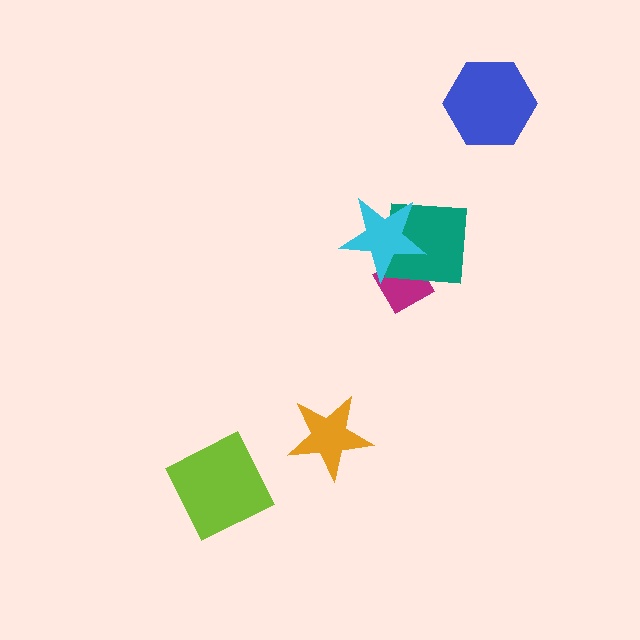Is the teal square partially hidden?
Yes, it is partially covered by another shape.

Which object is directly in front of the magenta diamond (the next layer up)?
The teal square is directly in front of the magenta diamond.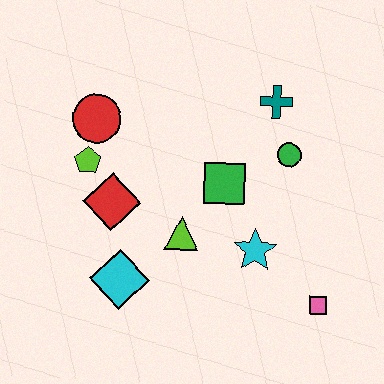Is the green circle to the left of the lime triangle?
No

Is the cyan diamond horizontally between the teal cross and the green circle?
No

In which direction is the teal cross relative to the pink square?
The teal cross is above the pink square.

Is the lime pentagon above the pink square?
Yes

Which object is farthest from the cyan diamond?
The teal cross is farthest from the cyan diamond.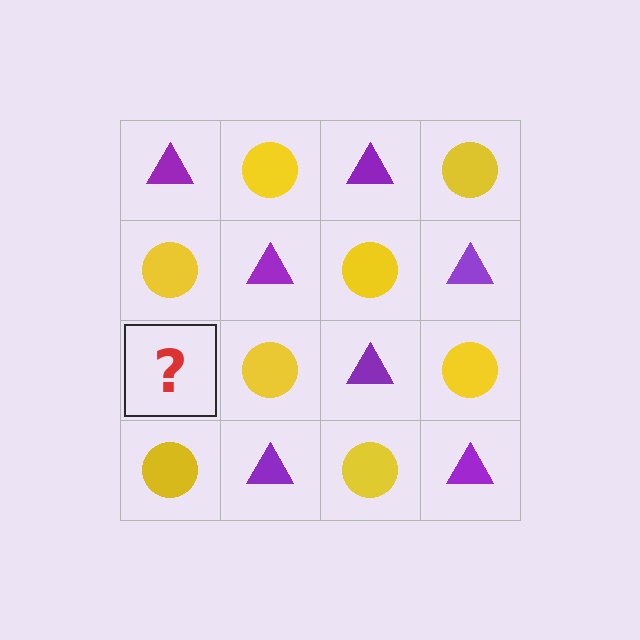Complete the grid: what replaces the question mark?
The question mark should be replaced with a purple triangle.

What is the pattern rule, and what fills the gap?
The rule is that it alternates purple triangle and yellow circle in a checkerboard pattern. The gap should be filled with a purple triangle.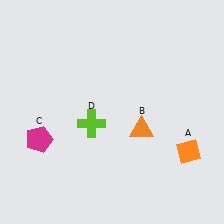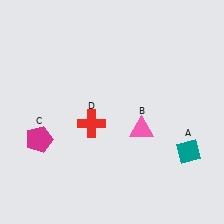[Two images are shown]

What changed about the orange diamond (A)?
In Image 1, A is orange. In Image 2, it changed to teal.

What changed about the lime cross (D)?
In Image 1, D is lime. In Image 2, it changed to red.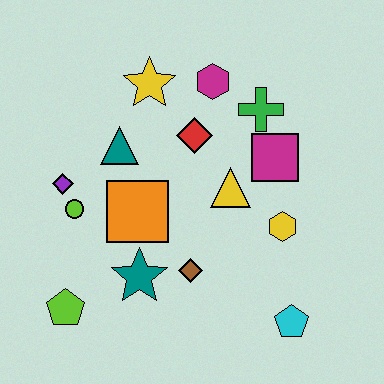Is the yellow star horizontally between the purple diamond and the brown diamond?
Yes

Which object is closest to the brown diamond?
The teal star is closest to the brown diamond.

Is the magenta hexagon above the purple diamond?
Yes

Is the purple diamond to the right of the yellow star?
No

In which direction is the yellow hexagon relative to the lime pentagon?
The yellow hexagon is to the right of the lime pentagon.